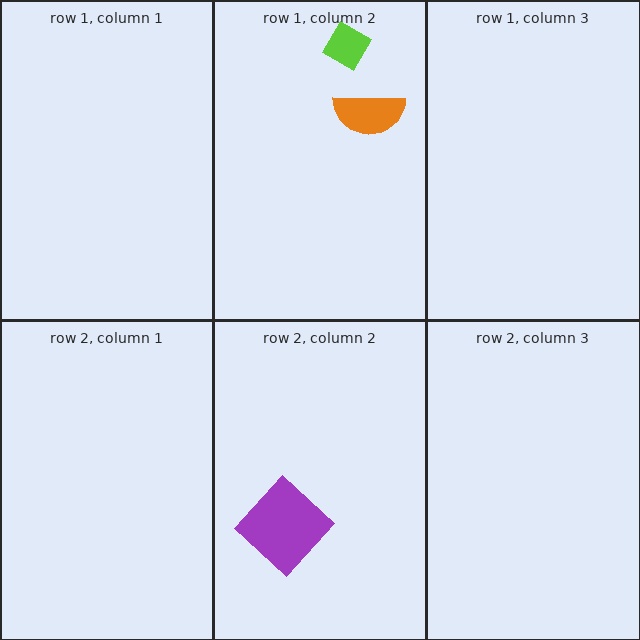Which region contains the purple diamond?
The row 2, column 2 region.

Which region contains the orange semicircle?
The row 1, column 2 region.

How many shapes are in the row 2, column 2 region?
1.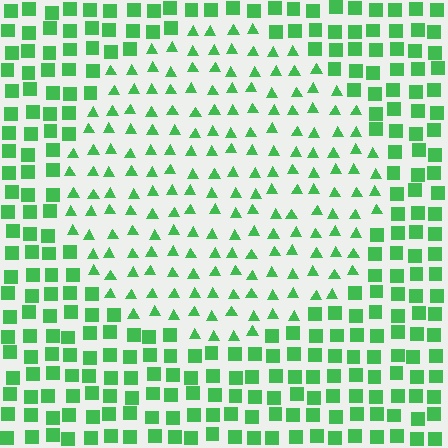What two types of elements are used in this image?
The image uses triangles inside the circle region and squares outside it.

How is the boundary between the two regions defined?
The boundary is defined by a change in element shape: triangles inside vs. squares outside. All elements share the same color and spacing.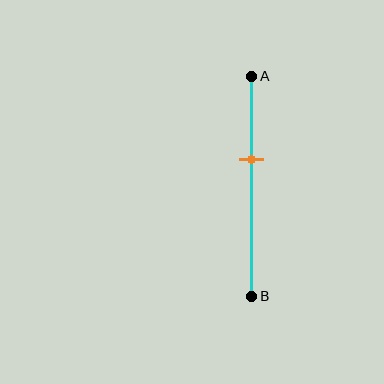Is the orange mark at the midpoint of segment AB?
No, the mark is at about 40% from A, not at the 50% midpoint.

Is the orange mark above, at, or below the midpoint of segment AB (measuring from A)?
The orange mark is above the midpoint of segment AB.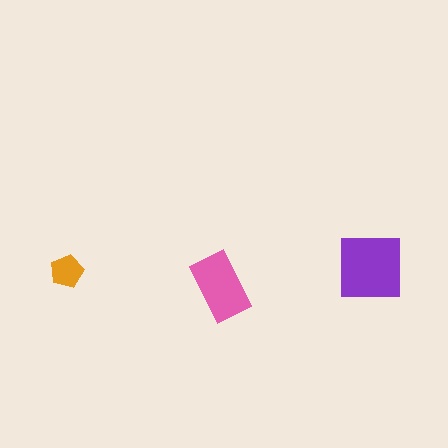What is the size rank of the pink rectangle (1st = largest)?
2nd.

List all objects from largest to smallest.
The purple square, the pink rectangle, the orange pentagon.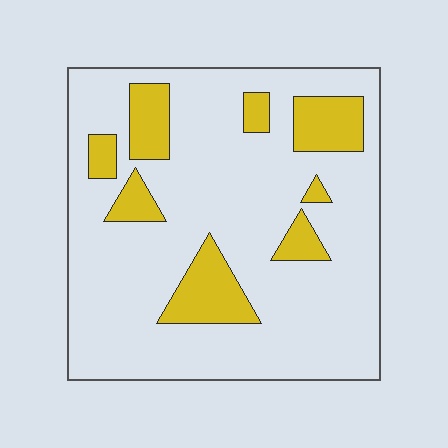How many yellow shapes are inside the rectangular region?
8.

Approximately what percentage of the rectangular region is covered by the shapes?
Approximately 20%.